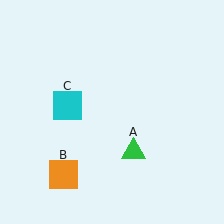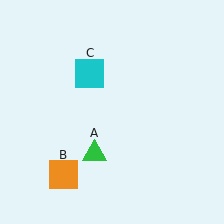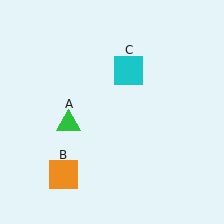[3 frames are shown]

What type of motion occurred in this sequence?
The green triangle (object A), cyan square (object C) rotated clockwise around the center of the scene.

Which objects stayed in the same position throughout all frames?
Orange square (object B) remained stationary.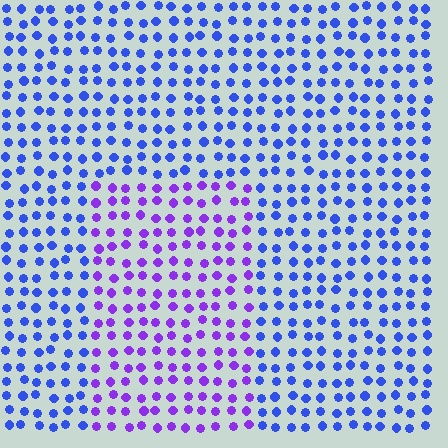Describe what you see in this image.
The image is filled with small blue elements in a uniform arrangement. A rectangle-shaped region is visible where the elements are tinted to a slightly different hue, forming a subtle color boundary.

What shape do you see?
I see a rectangle.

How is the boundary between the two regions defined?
The boundary is defined purely by a slight shift in hue (about 41 degrees). Spacing, size, and orientation are identical on both sides.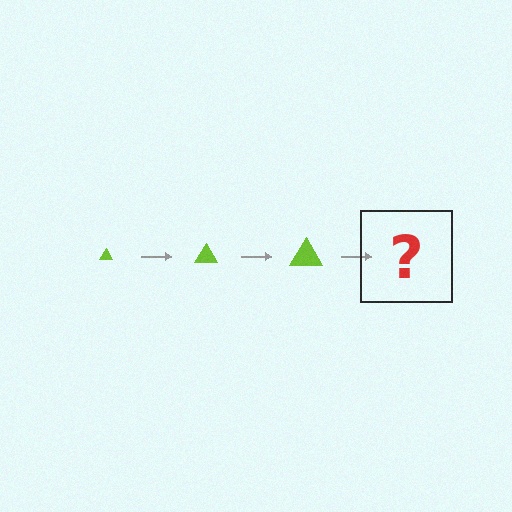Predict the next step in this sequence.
The next step is a lime triangle, larger than the previous one.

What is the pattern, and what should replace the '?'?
The pattern is that the triangle gets progressively larger each step. The '?' should be a lime triangle, larger than the previous one.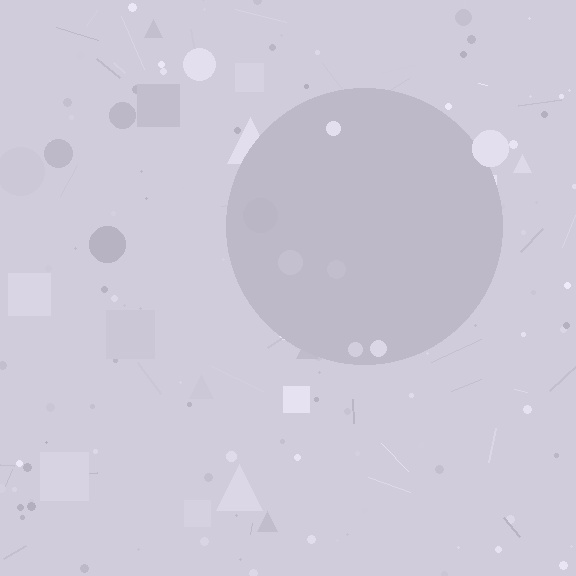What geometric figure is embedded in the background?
A circle is embedded in the background.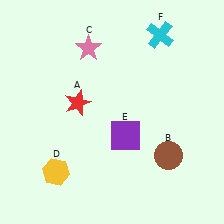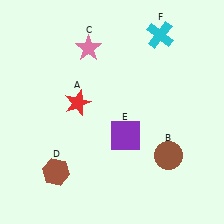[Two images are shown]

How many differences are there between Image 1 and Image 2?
There is 1 difference between the two images.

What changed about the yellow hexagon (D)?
In Image 1, D is yellow. In Image 2, it changed to brown.